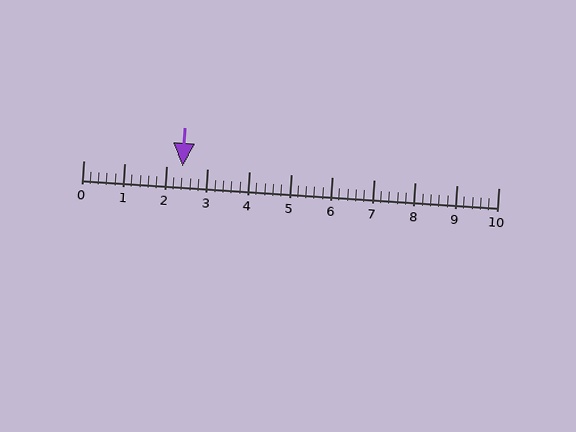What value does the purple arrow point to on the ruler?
The purple arrow points to approximately 2.4.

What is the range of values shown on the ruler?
The ruler shows values from 0 to 10.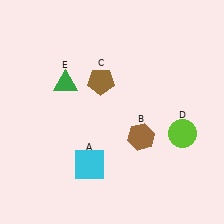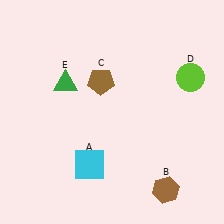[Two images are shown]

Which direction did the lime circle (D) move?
The lime circle (D) moved up.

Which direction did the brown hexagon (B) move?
The brown hexagon (B) moved down.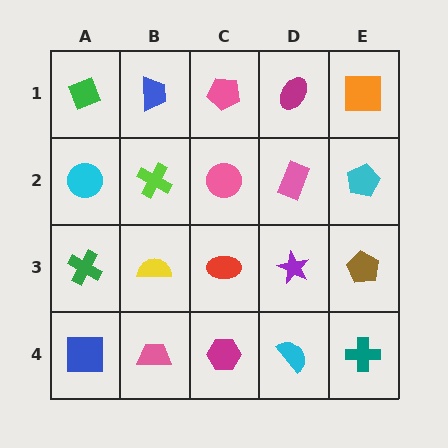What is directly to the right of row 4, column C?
A cyan semicircle.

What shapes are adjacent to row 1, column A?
A cyan circle (row 2, column A), a blue trapezoid (row 1, column B).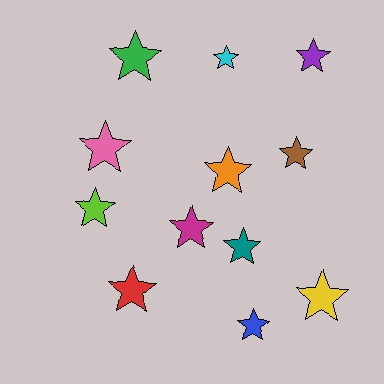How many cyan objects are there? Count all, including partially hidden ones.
There is 1 cyan object.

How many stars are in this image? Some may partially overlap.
There are 12 stars.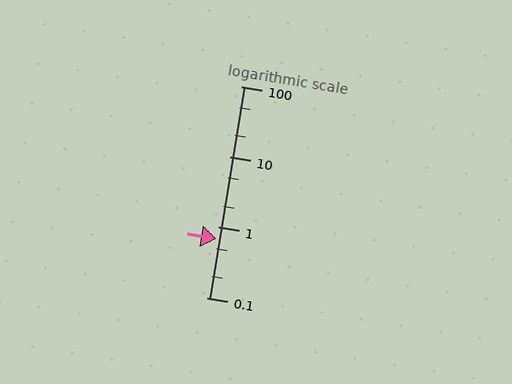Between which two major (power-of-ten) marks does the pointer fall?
The pointer is between 0.1 and 1.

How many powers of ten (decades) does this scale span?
The scale spans 3 decades, from 0.1 to 100.